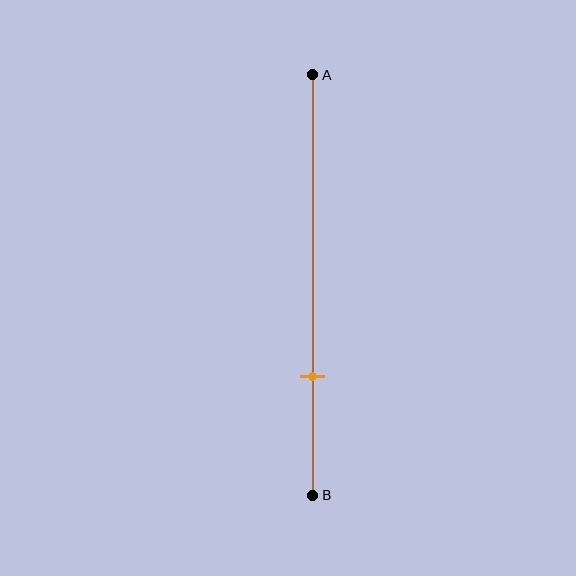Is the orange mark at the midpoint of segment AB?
No, the mark is at about 70% from A, not at the 50% midpoint.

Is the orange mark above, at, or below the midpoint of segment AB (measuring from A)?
The orange mark is below the midpoint of segment AB.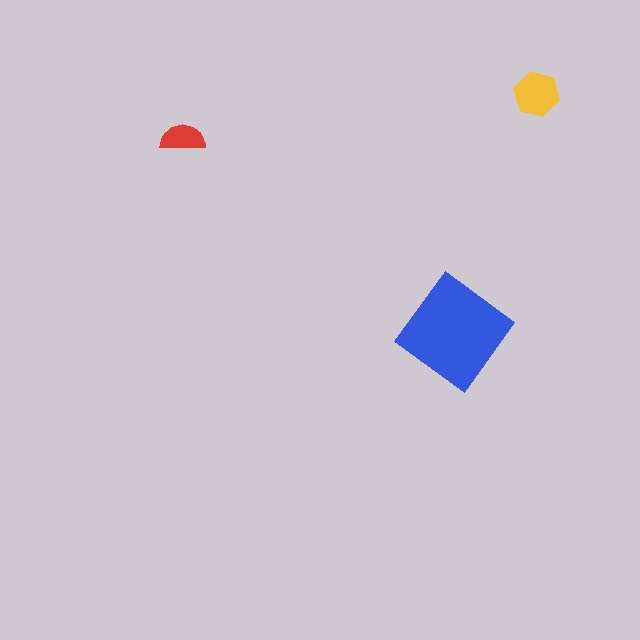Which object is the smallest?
The red semicircle.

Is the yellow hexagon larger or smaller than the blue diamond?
Smaller.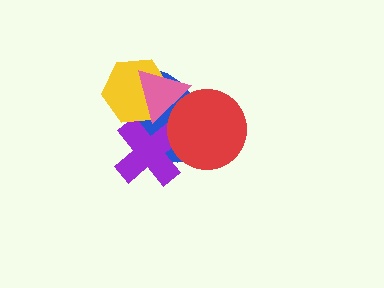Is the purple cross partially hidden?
Yes, it is partially covered by another shape.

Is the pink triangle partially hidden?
Yes, it is partially covered by another shape.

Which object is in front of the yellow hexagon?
The pink triangle is in front of the yellow hexagon.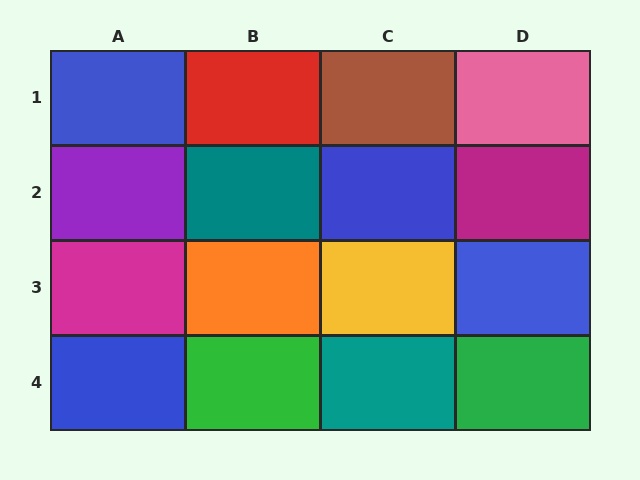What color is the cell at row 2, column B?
Teal.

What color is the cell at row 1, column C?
Brown.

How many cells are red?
1 cell is red.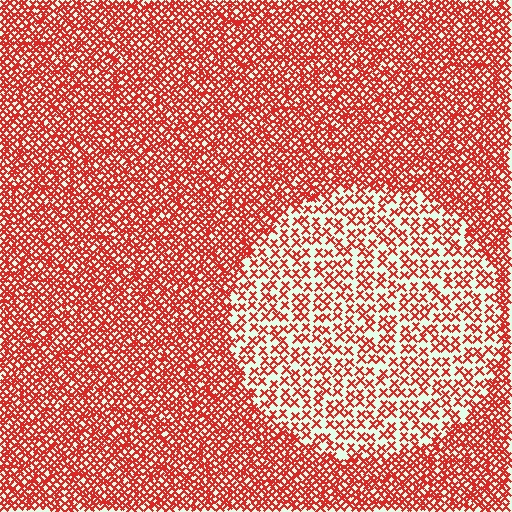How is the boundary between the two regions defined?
The boundary is defined by a change in element density (approximately 2.2x ratio). All elements are the same color, size, and shape.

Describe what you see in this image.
The image contains small red elements arranged at two different densities. A circle-shaped region is visible where the elements are less densely packed than the surrounding area.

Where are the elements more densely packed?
The elements are more densely packed outside the circle boundary.